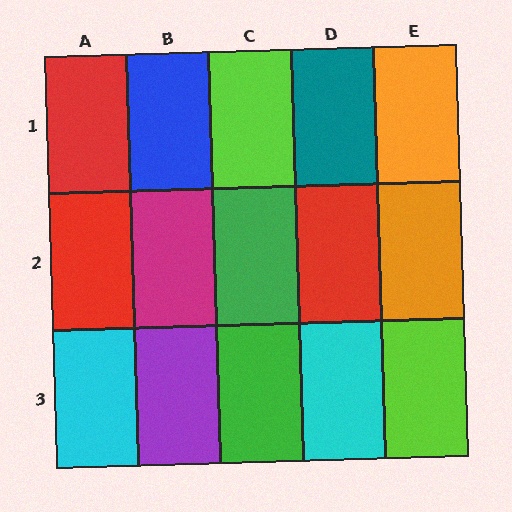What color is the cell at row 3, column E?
Lime.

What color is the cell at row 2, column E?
Orange.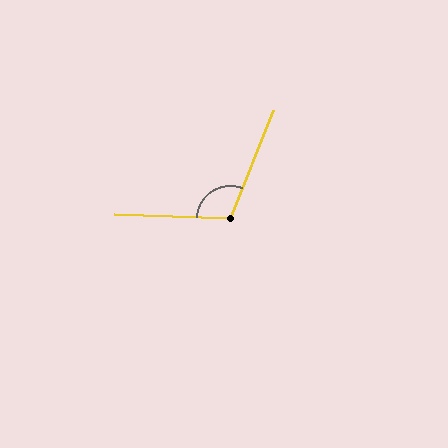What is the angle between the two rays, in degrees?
Approximately 109 degrees.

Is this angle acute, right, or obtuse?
It is obtuse.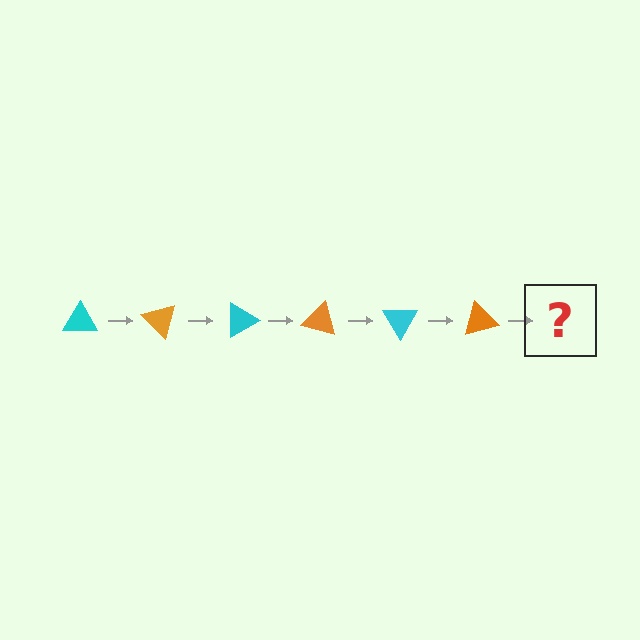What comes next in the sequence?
The next element should be a cyan triangle, rotated 270 degrees from the start.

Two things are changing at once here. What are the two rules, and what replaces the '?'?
The two rules are that it rotates 45 degrees each step and the color cycles through cyan and orange. The '?' should be a cyan triangle, rotated 270 degrees from the start.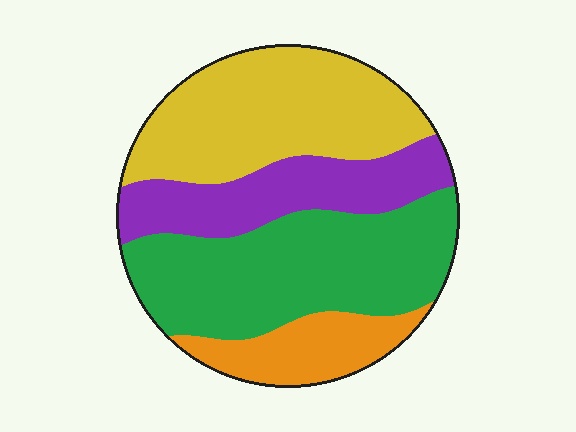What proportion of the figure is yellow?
Yellow takes up about one third (1/3) of the figure.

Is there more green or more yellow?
Green.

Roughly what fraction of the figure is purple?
Purple covers 20% of the figure.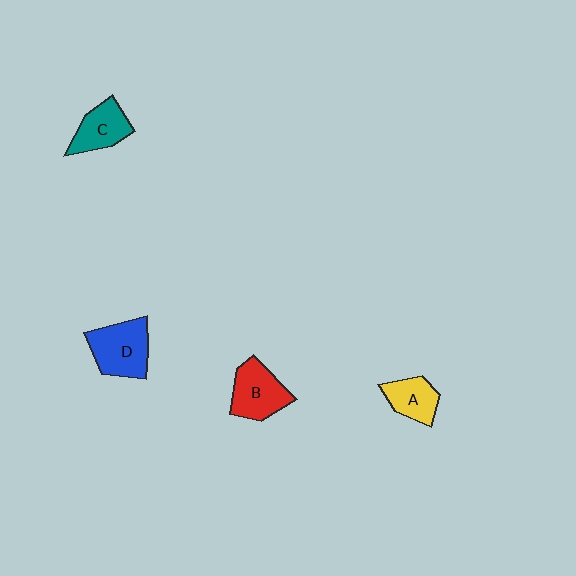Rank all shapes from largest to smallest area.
From largest to smallest: D (blue), B (red), C (teal), A (yellow).